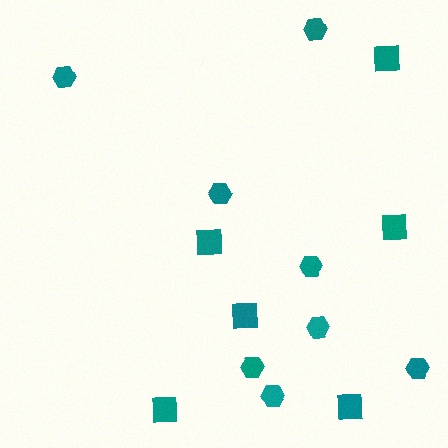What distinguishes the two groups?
There are 2 groups: one group of hexagons (8) and one group of squares (6).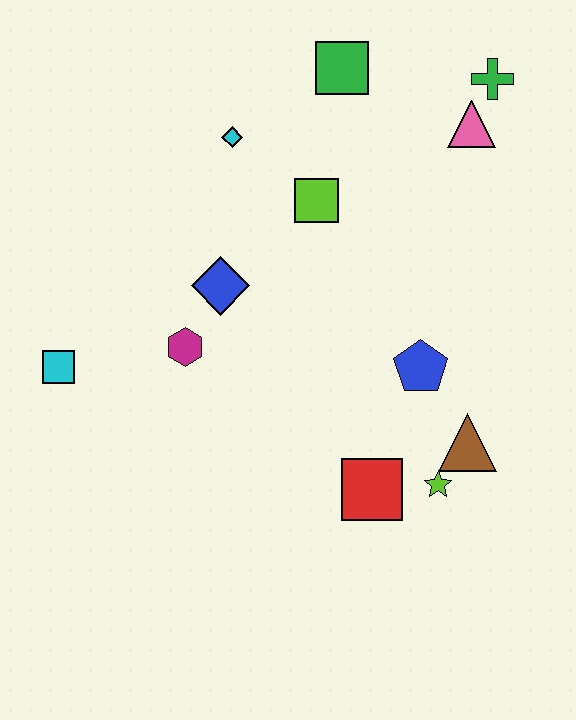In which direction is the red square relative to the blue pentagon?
The red square is below the blue pentagon.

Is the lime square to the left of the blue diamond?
No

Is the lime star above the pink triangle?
No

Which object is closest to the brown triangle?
The lime star is closest to the brown triangle.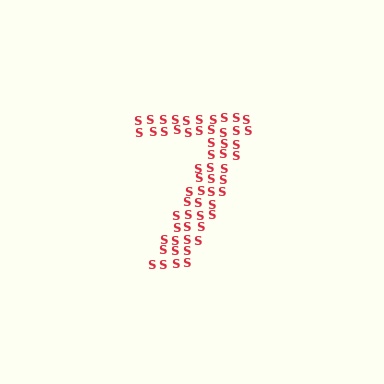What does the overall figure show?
The overall figure shows the digit 7.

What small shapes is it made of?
It is made of small letter S's.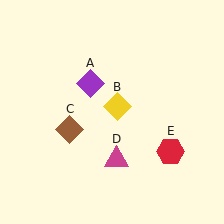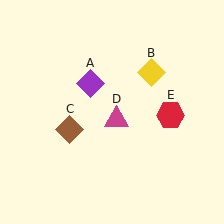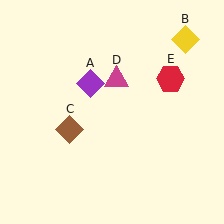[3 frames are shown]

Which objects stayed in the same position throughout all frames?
Purple diamond (object A) and brown diamond (object C) remained stationary.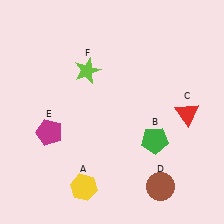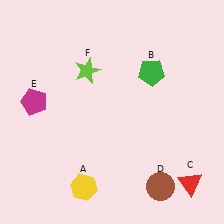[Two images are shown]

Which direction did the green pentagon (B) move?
The green pentagon (B) moved up.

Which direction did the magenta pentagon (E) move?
The magenta pentagon (E) moved up.